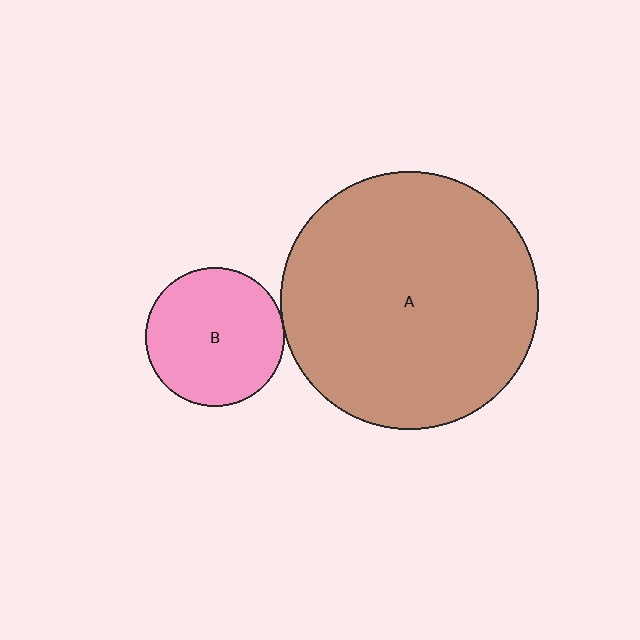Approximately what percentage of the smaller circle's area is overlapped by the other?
Approximately 5%.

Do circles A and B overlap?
Yes.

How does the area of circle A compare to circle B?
Approximately 3.5 times.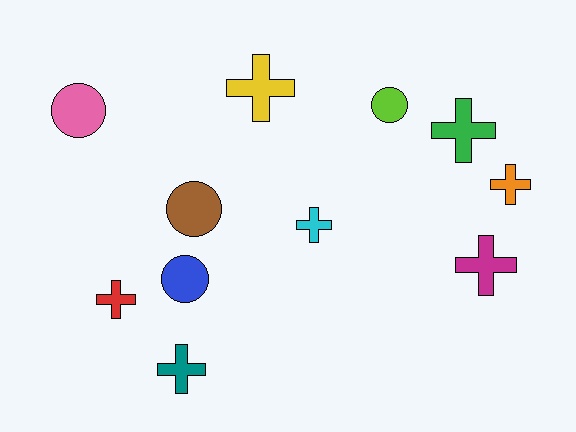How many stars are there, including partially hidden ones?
There are no stars.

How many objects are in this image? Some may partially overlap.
There are 11 objects.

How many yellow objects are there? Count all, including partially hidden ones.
There is 1 yellow object.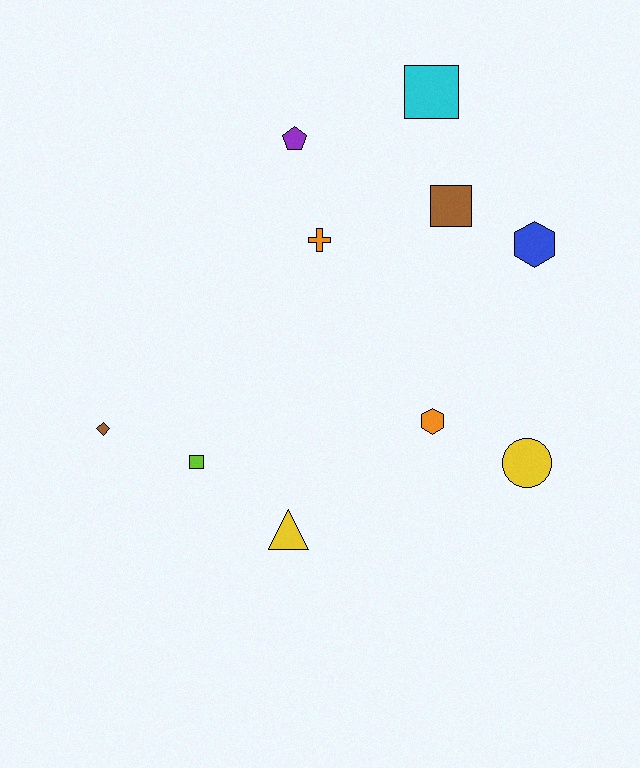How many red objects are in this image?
There are no red objects.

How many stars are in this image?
There are no stars.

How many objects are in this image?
There are 10 objects.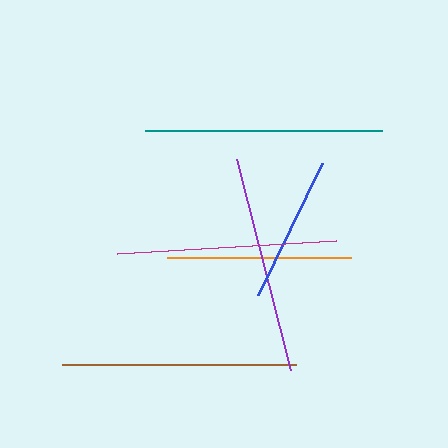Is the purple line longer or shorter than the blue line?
The purple line is longer than the blue line.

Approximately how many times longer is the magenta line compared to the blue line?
The magenta line is approximately 1.5 times the length of the blue line.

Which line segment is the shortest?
The blue line is the shortest at approximately 147 pixels.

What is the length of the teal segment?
The teal segment is approximately 237 pixels long.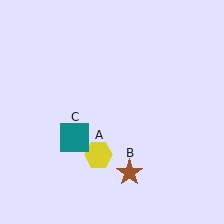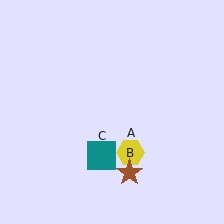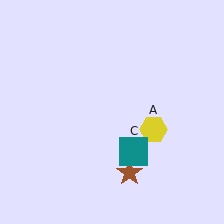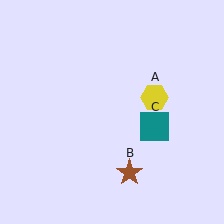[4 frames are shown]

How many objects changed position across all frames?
2 objects changed position: yellow hexagon (object A), teal square (object C).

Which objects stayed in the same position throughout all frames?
Brown star (object B) remained stationary.